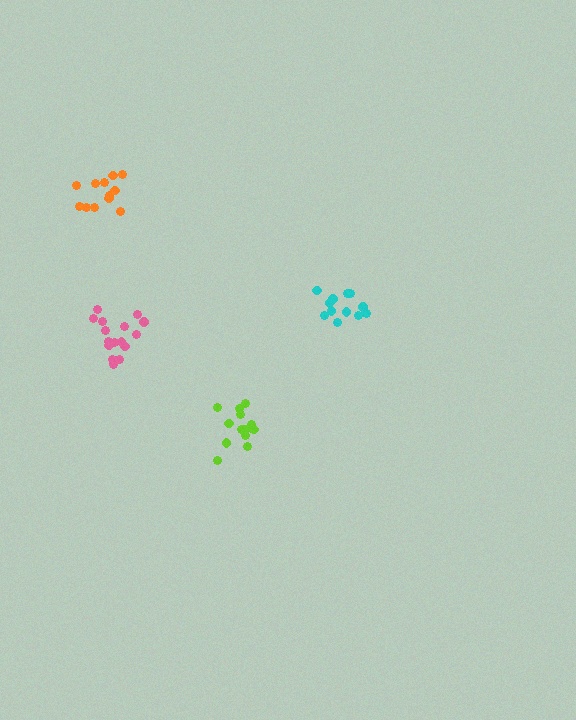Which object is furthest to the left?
The orange cluster is leftmost.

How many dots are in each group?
Group 1: 12 dots, Group 2: 16 dots, Group 3: 14 dots, Group 4: 12 dots (54 total).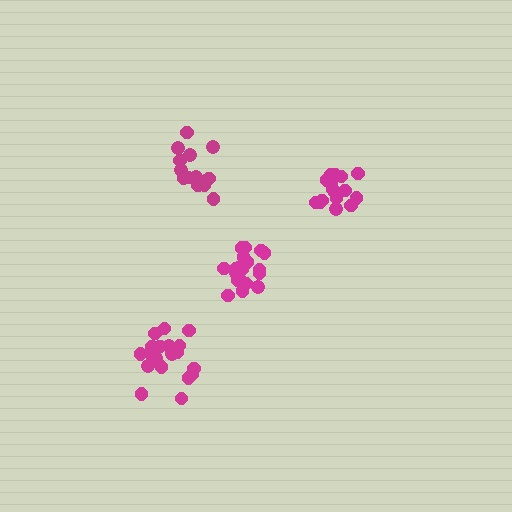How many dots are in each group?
Group 1: 20 dots, Group 2: 14 dots, Group 3: 18 dots, Group 4: 20 dots (72 total).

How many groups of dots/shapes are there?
There are 4 groups.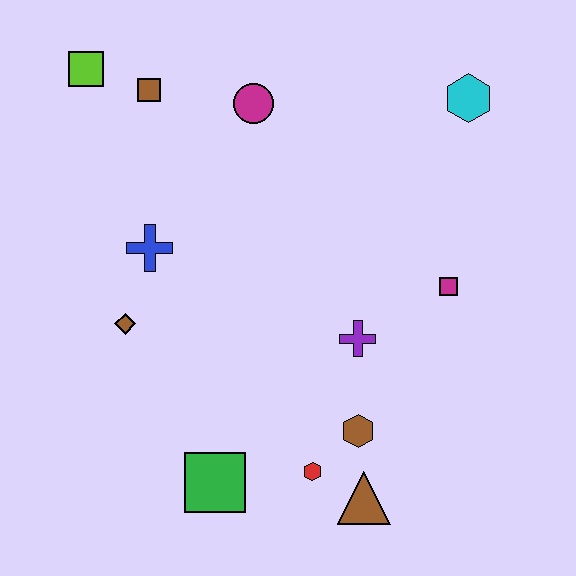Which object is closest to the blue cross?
The brown diamond is closest to the blue cross.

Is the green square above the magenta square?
No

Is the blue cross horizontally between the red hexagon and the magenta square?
No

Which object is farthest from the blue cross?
The cyan hexagon is farthest from the blue cross.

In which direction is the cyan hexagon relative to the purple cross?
The cyan hexagon is above the purple cross.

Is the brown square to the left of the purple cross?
Yes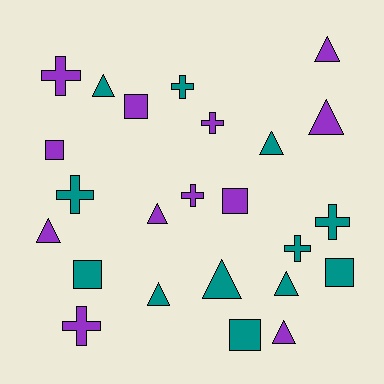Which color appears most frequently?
Purple, with 12 objects.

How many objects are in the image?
There are 24 objects.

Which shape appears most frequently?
Triangle, with 10 objects.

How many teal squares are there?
There are 3 teal squares.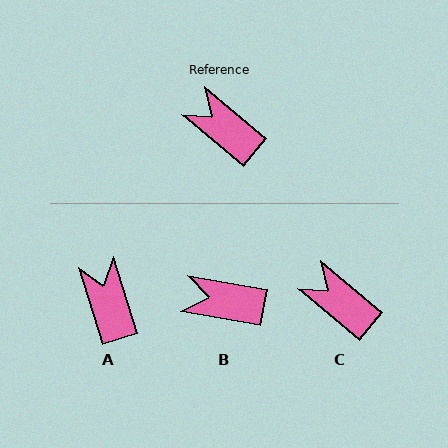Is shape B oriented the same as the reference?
No, it is off by about 29 degrees.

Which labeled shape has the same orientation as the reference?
C.